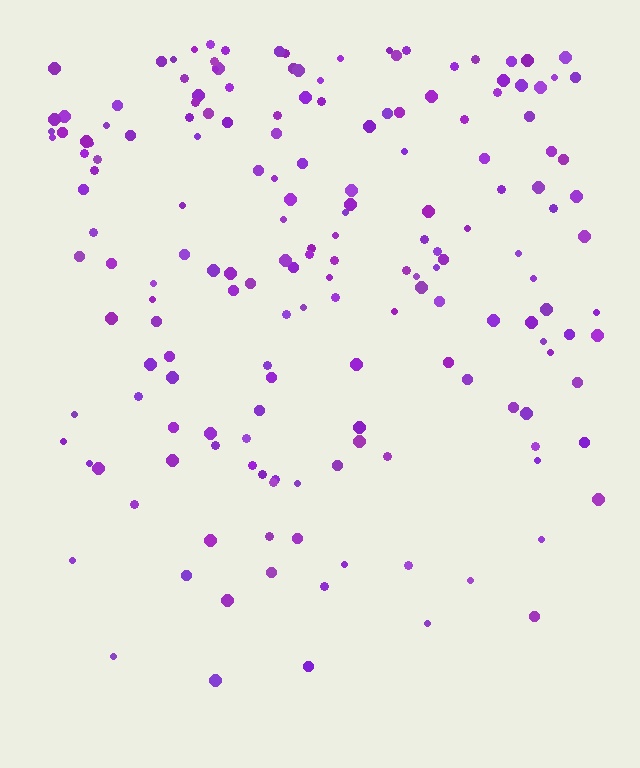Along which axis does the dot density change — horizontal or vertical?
Vertical.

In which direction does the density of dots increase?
From bottom to top, with the top side densest.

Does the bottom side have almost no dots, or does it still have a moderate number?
Still a moderate number, just noticeably fewer than the top.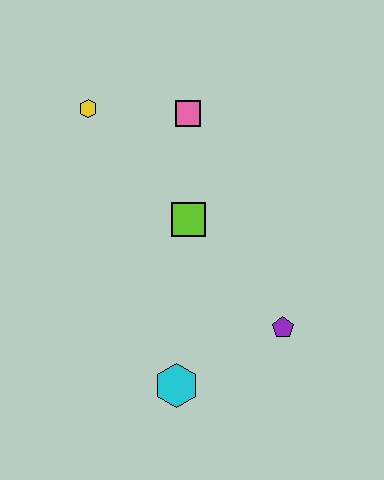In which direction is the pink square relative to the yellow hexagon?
The pink square is to the right of the yellow hexagon.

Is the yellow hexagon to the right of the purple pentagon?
No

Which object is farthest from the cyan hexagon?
The yellow hexagon is farthest from the cyan hexagon.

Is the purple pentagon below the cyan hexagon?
No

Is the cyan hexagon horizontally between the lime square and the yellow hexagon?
Yes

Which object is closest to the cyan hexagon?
The purple pentagon is closest to the cyan hexagon.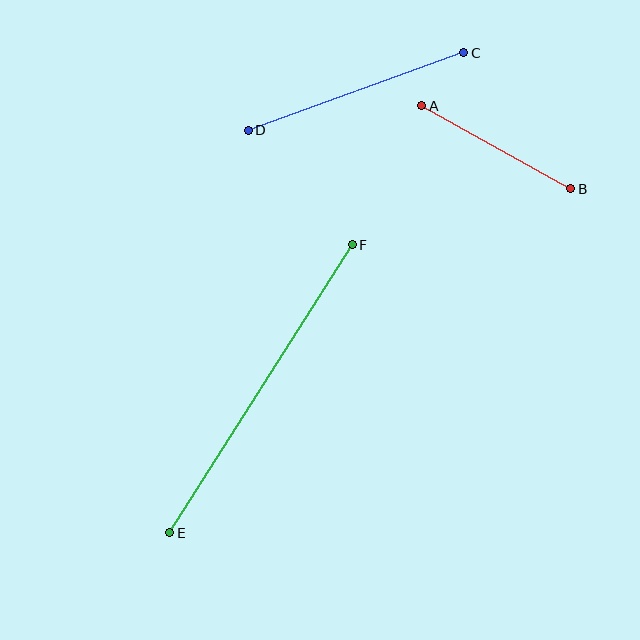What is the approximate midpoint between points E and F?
The midpoint is at approximately (261, 389) pixels.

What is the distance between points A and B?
The distance is approximately 171 pixels.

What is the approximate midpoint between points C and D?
The midpoint is at approximately (356, 92) pixels.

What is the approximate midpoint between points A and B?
The midpoint is at approximately (496, 147) pixels.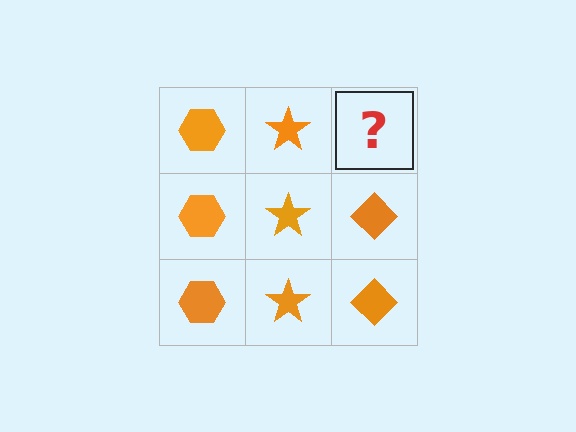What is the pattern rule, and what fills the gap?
The rule is that each column has a consistent shape. The gap should be filled with an orange diamond.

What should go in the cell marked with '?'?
The missing cell should contain an orange diamond.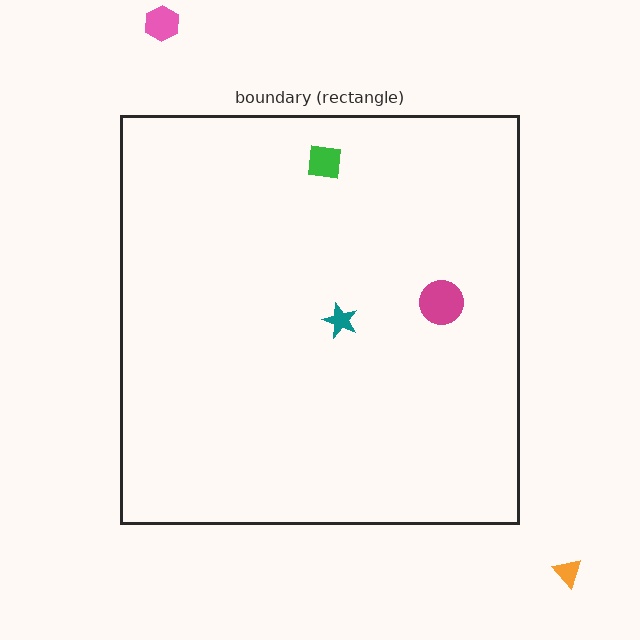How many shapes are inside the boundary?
3 inside, 2 outside.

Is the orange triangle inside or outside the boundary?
Outside.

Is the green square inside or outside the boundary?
Inside.